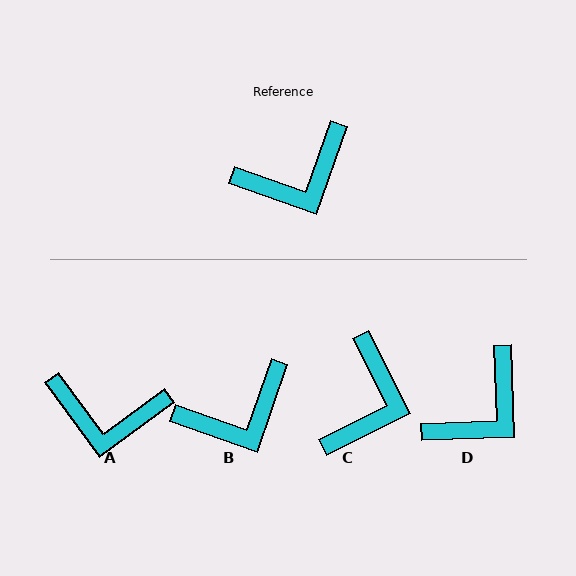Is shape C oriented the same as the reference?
No, it is off by about 46 degrees.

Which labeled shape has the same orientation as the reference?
B.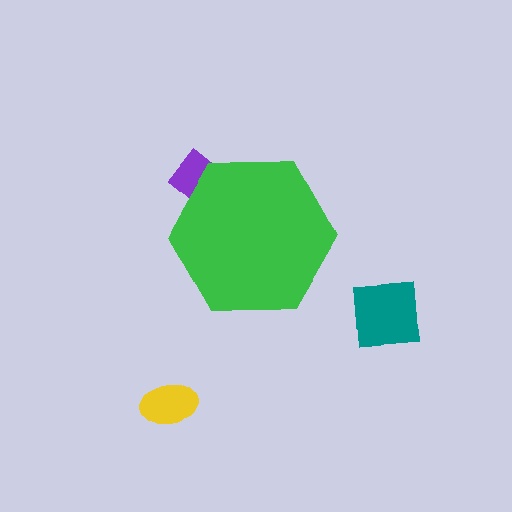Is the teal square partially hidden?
No, the teal square is fully visible.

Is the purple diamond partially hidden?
Yes, the purple diamond is partially hidden behind the green hexagon.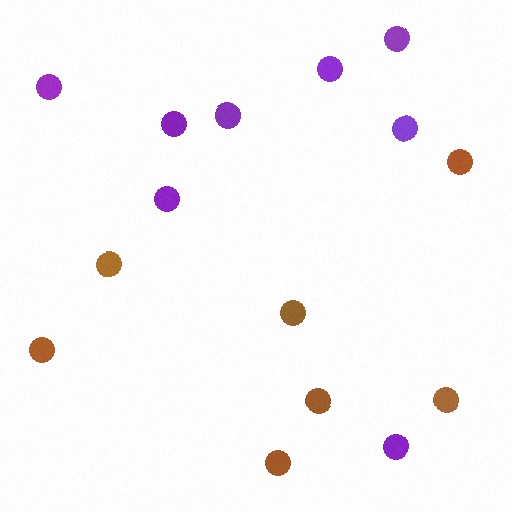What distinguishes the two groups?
There are 2 groups: one group of brown circles (7) and one group of purple circles (8).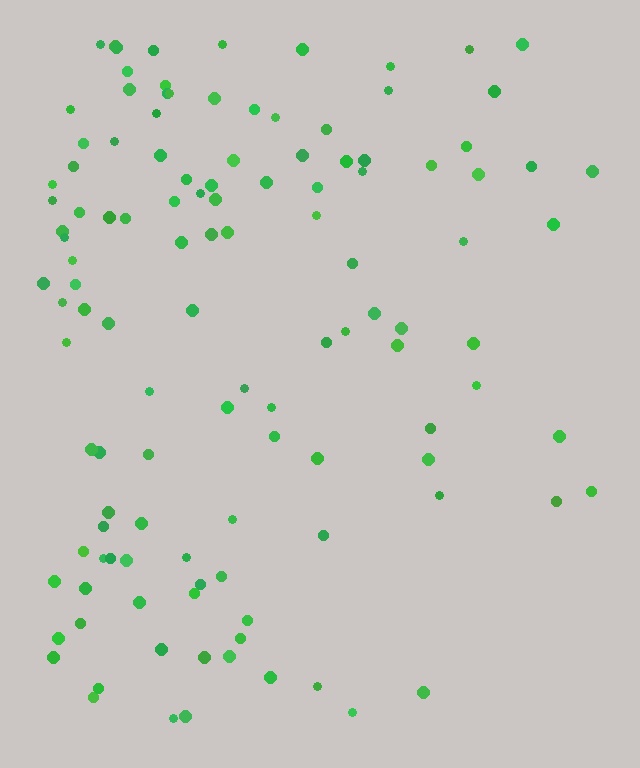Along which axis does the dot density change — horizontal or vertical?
Horizontal.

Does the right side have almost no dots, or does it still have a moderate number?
Still a moderate number, just noticeably fewer than the left.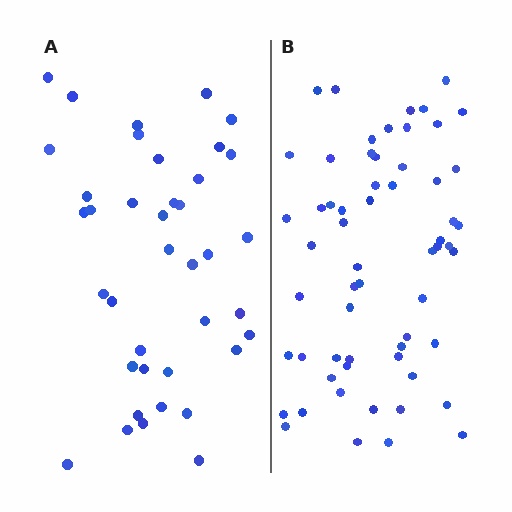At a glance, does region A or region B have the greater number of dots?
Region B (the right region) has more dots.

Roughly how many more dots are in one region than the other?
Region B has approximately 20 more dots than region A.